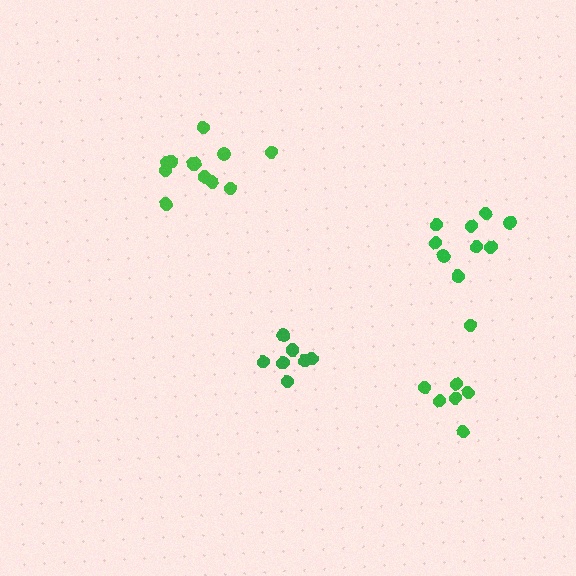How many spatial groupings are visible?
There are 4 spatial groupings.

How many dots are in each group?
Group 1: 7 dots, Group 2: 12 dots, Group 3: 7 dots, Group 4: 9 dots (35 total).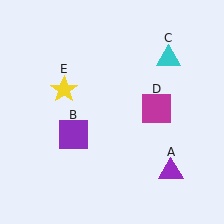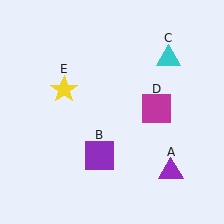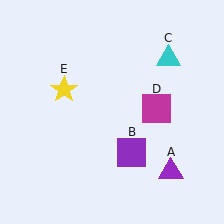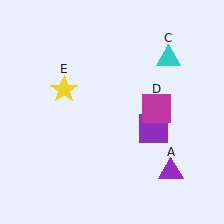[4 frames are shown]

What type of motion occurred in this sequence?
The purple square (object B) rotated counterclockwise around the center of the scene.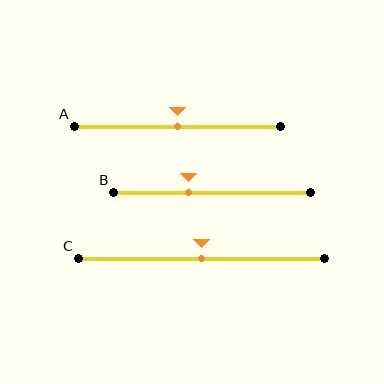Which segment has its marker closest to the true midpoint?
Segment A has its marker closest to the true midpoint.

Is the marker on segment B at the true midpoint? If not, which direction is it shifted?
No, the marker on segment B is shifted to the left by about 12% of the segment length.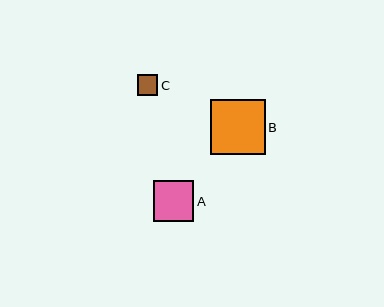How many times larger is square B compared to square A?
Square B is approximately 1.4 times the size of square A.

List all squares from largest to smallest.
From largest to smallest: B, A, C.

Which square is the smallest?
Square C is the smallest with a size of approximately 20 pixels.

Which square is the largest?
Square B is the largest with a size of approximately 55 pixels.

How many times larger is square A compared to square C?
Square A is approximately 2.0 times the size of square C.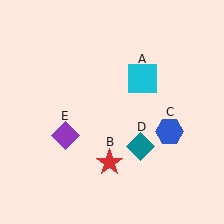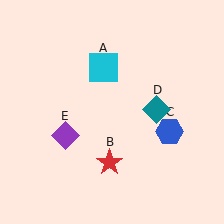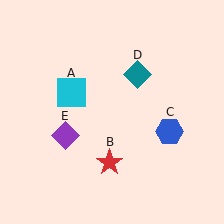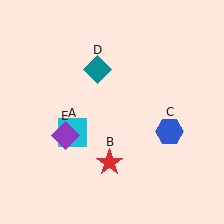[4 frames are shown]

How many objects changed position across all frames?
2 objects changed position: cyan square (object A), teal diamond (object D).